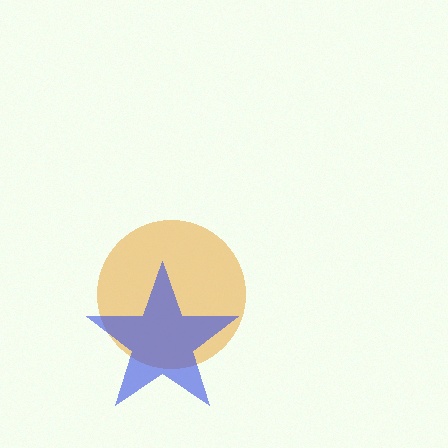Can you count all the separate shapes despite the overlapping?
Yes, there are 2 separate shapes.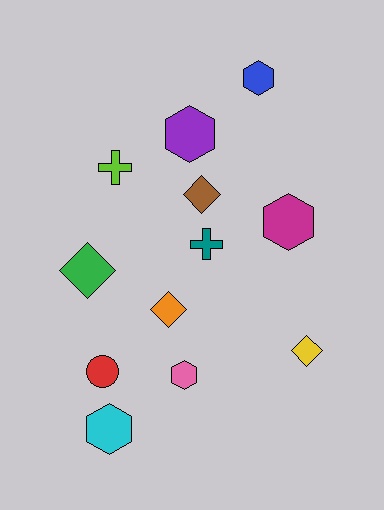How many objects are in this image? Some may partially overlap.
There are 12 objects.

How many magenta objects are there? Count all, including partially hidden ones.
There is 1 magenta object.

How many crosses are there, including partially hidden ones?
There are 2 crosses.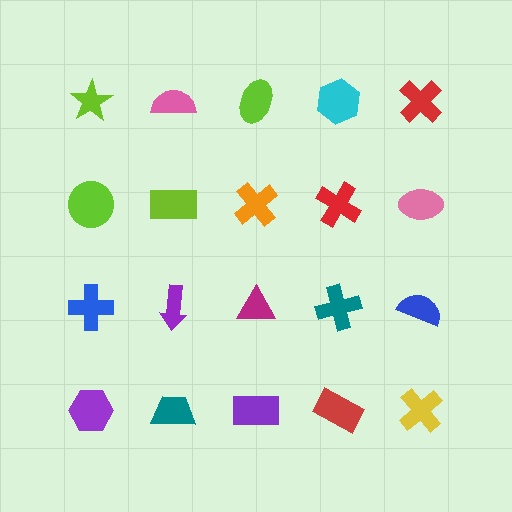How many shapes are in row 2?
5 shapes.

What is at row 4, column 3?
A purple rectangle.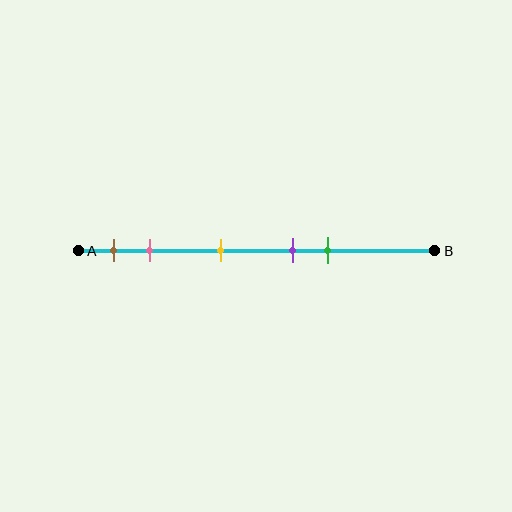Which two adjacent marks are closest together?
The purple and green marks are the closest adjacent pair.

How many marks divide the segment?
There are 5 marks dividing the segment.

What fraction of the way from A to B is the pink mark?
The pink mark is approximately 20% (0.2) of the way from A to B.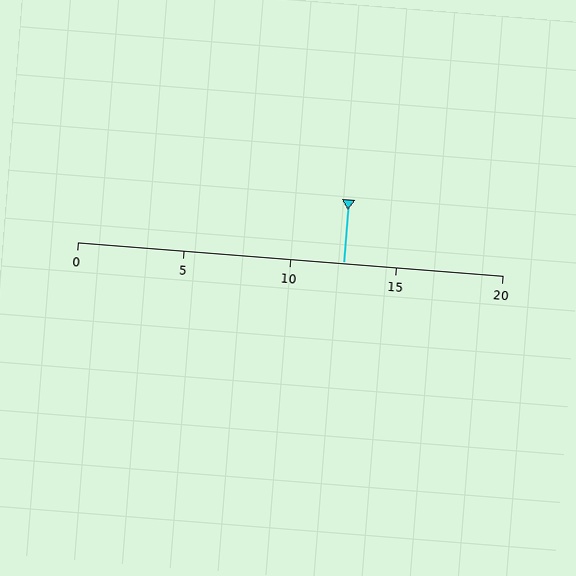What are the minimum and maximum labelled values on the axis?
The axis runs from 0 to 20.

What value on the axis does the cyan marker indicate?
The marker indicates approximately 12.5.